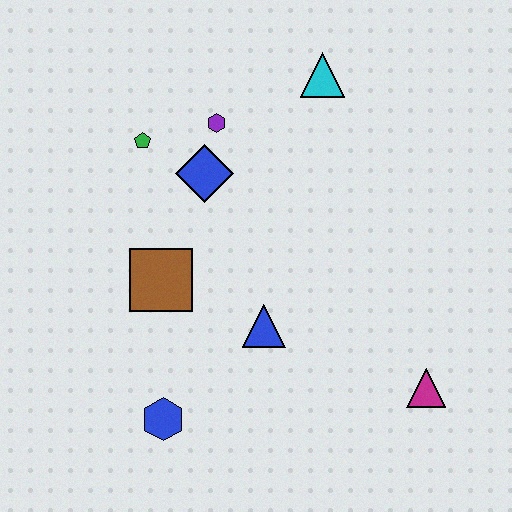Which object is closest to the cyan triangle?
The purple hexagon is closest to the cyan triangle.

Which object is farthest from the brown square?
The magenta triangle is farthest from the brown square.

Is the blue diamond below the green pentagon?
Yes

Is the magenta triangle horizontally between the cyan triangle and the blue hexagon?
No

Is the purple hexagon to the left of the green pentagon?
No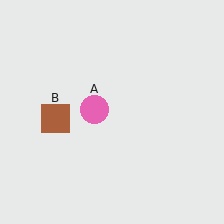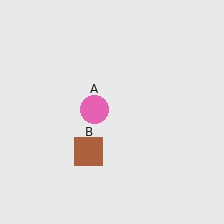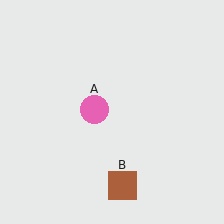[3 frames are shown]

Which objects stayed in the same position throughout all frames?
Pink circle (object A) remained stationary.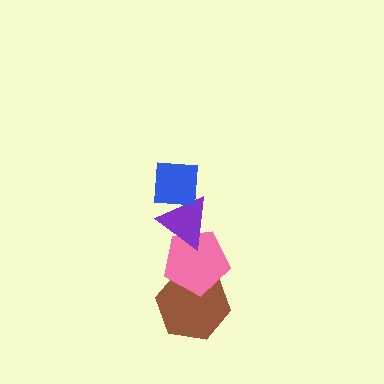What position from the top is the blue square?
The blue square is 1st from the top.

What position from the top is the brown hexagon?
The brown hexagon is 4th from the top.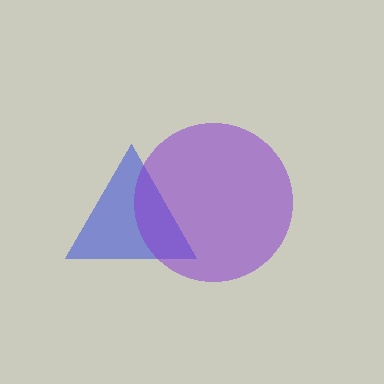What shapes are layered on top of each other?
The layered shapes are: a blue triangle, a purple circle.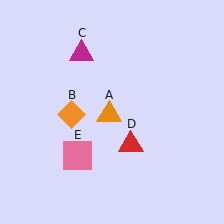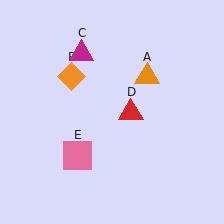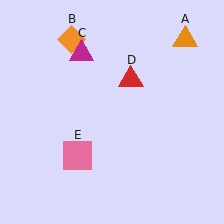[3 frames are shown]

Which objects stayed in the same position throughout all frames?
Magenta triangle (object C) and pink square (object E) remained stationary.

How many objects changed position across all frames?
3 objects changed position: orange triangle (object A), orange diamond (object B), red triangle (object D).